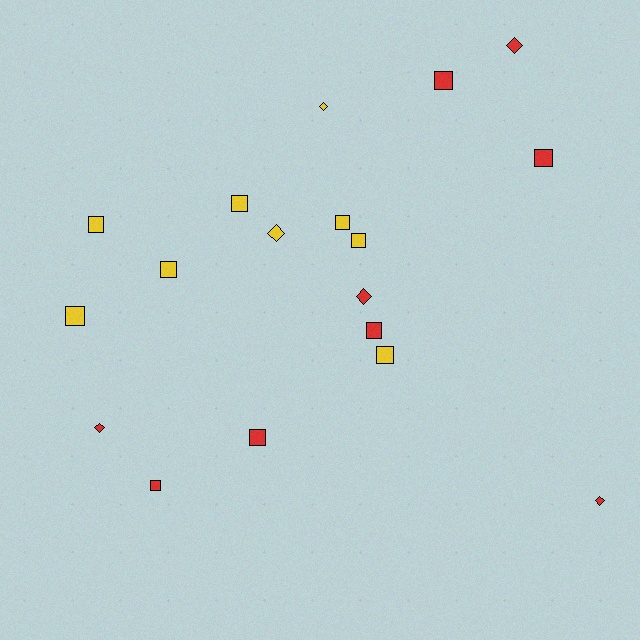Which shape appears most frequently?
Square, with 12 objects.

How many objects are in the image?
There are 18 objects.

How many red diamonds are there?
There are 4 red diamonds.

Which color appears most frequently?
Yellow, with 9 objects.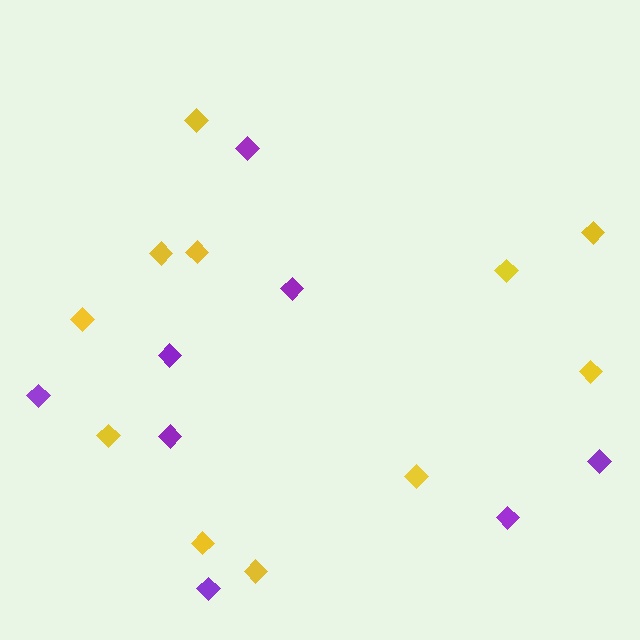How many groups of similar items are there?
There are 2 groups: one group of purple diamonds (8) and one group of yellow diamonds (11).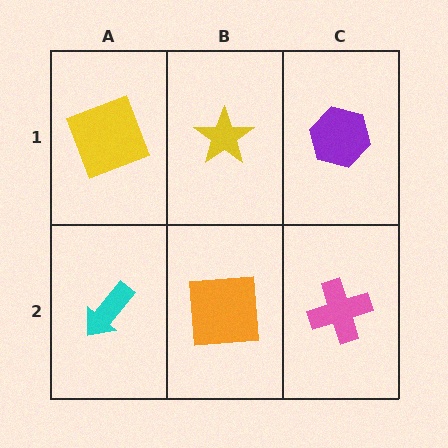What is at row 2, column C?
A pink cross.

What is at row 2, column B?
An orange square.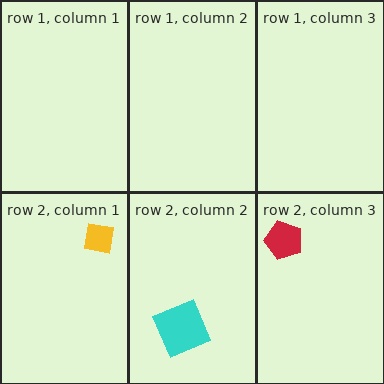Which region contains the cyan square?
The row 2, column 2 region.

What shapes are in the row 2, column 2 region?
The cyan square.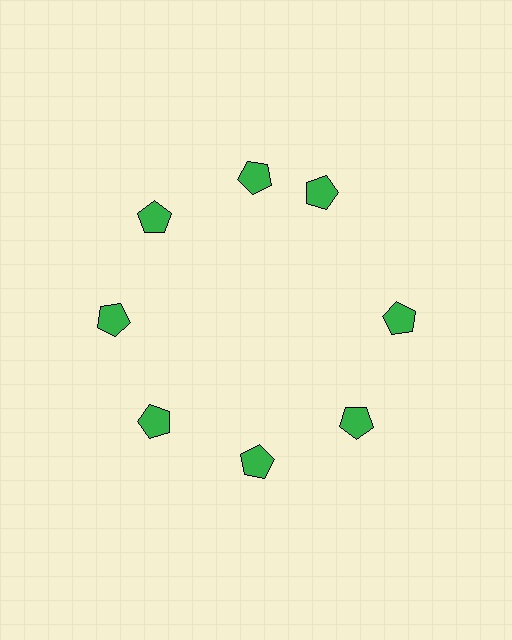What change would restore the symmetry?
The symmetry would be restored by rotating it back into even spacing with its neighbors so that all 8 pentagons sit at equal angles and equal distance from the center.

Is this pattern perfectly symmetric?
No. The 8 green pentagons are arranged in a ring, but one element near the 2 o'clock position is rotated out of alignment along the ring, breaking the 8-fold rotational symmetry.